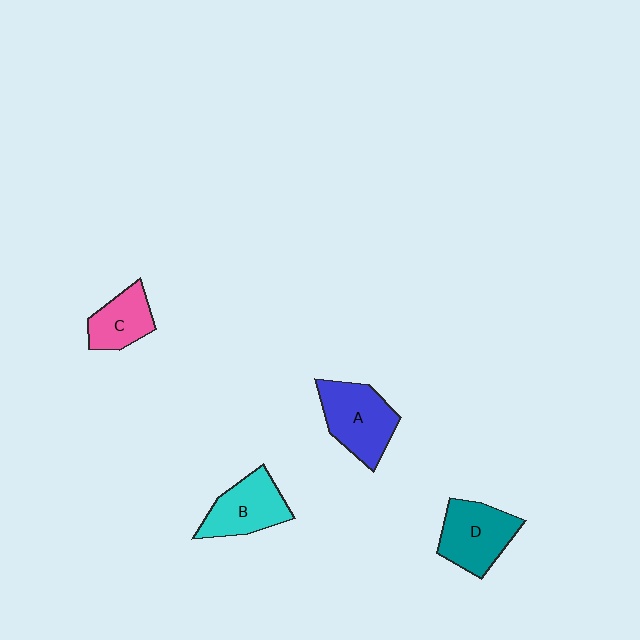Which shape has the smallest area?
Shape C (pink).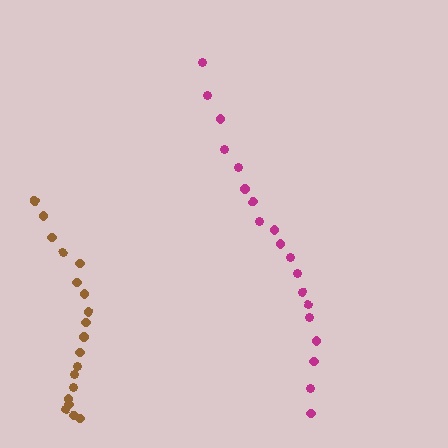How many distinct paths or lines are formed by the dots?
There are 2 distinct paths.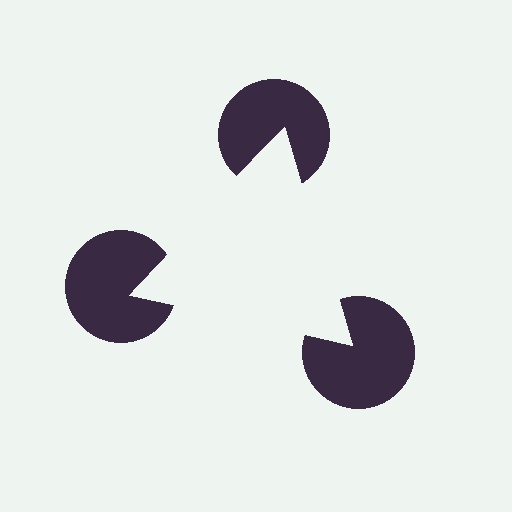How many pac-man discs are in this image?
There are 3 — one at each vertex of the illusory triangle.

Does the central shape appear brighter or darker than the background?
It typically appears slightly brighter than the background, even though no actual brightness change is drawn.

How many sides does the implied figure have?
3 sides.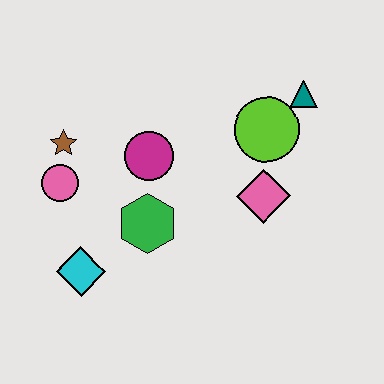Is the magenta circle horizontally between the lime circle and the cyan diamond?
Yes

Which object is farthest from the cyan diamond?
The teal triangle is farthest from the cyan diamond.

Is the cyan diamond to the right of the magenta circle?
No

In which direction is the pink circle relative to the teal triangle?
The pink circle is to the left of the teal triangle.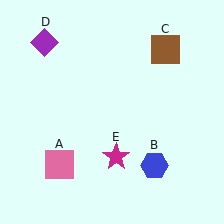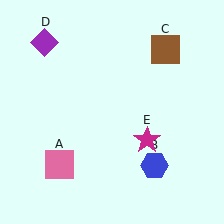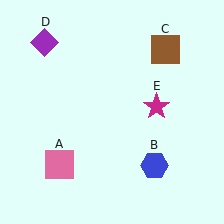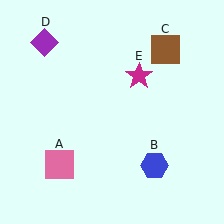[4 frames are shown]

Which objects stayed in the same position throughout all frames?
Pink square (object A) and blue hexagon (object B) and brown square (object C) and purple diamond (object D) remained stationary.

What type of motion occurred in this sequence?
The magenta star (object E) rotated counterclockwise around the center of the scene.